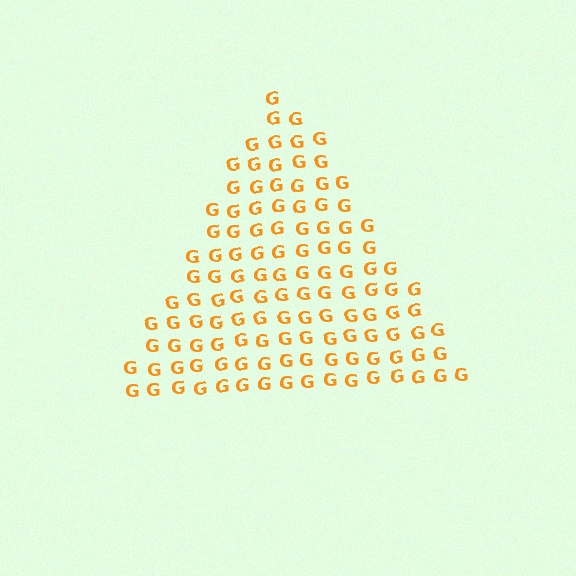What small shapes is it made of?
It is made of small letter G's.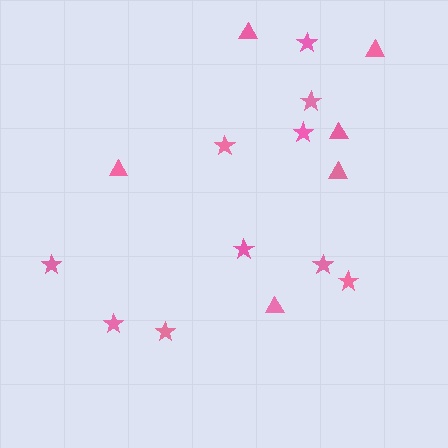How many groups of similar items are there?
There are 2 groups: one group of stars (10) and one group of triangles (6).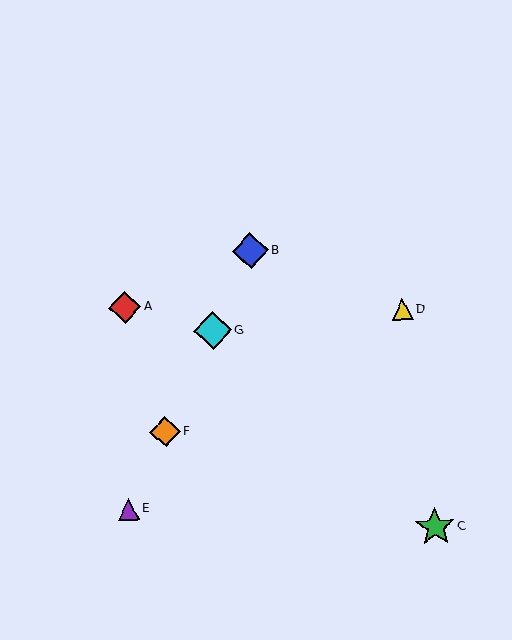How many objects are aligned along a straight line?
4 objects (B, E, F, G) are aligned along a straight line.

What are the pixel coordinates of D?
Object D is at (402, 309).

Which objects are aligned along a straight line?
Objects B, E, F, G are aligned along a straight line.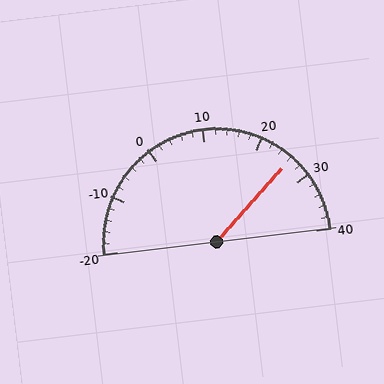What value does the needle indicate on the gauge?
The needle indicates approximately 26.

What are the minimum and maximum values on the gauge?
The gauge ranges from -20 to 40.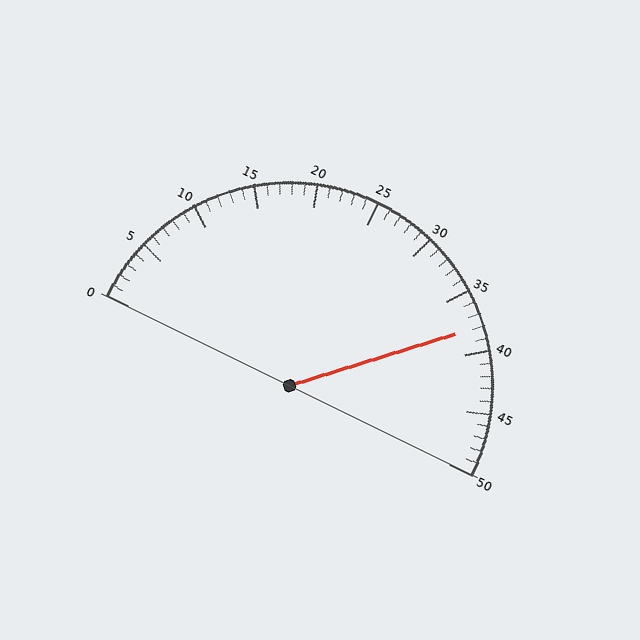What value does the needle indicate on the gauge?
The needle indicates approximately 38.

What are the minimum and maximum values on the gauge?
The gauge ranges from 0 to 50.